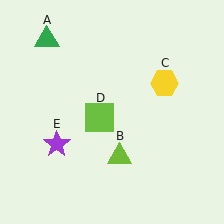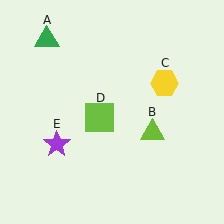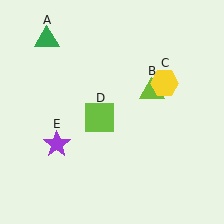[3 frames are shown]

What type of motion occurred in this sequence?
The lime triangle (object B) rotated counterclockwise around the center of the scene.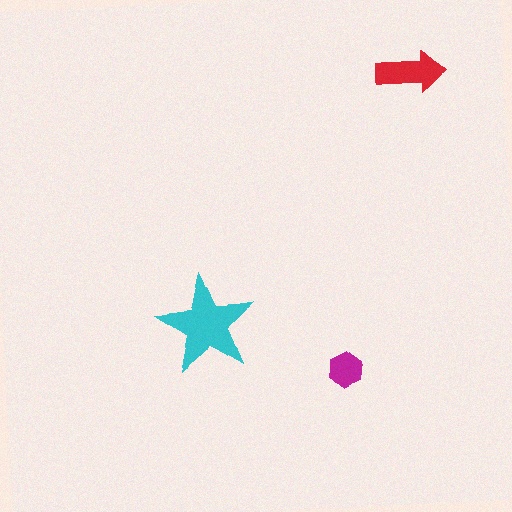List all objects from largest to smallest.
The cyan star, the red arrow, the magenta hexagon.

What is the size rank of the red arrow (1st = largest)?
2nd.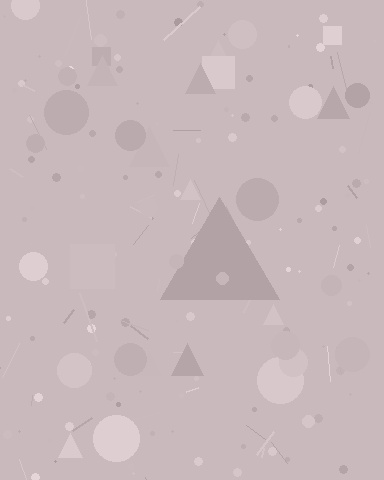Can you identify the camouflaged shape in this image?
The camouflaged shape is a triangle.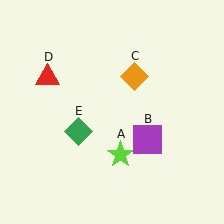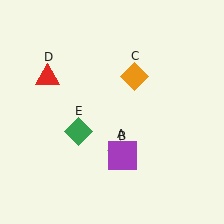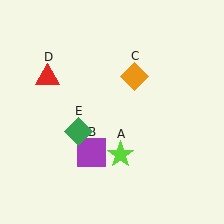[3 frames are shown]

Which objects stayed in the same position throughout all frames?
Lime star (object A) and orange diamond (object C) and red triangle (object D) and green diamond (object E) remained stationary.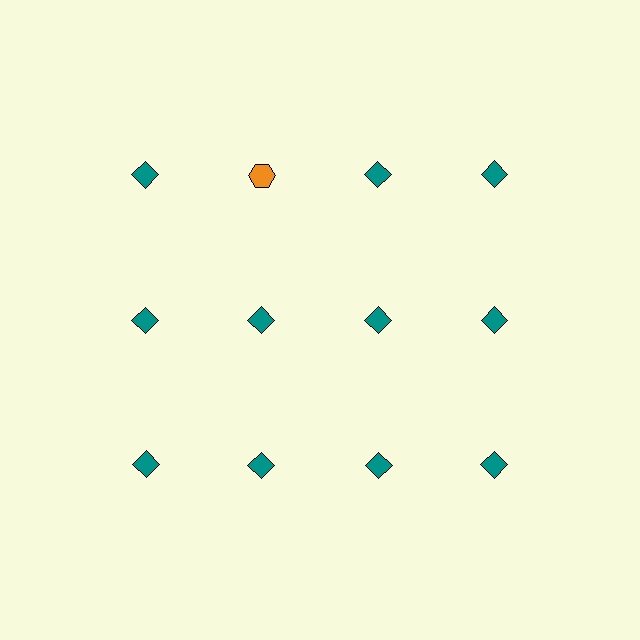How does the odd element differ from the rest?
It differs in both color (orange instead of teal) and shape (hexagon instead of diamond).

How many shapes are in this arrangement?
There are 12 shapes arranged in a grid pattern.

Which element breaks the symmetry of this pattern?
The orange hexagon in the top row, second from left column breaks the symmetry. All other shapes are teal diamonds.